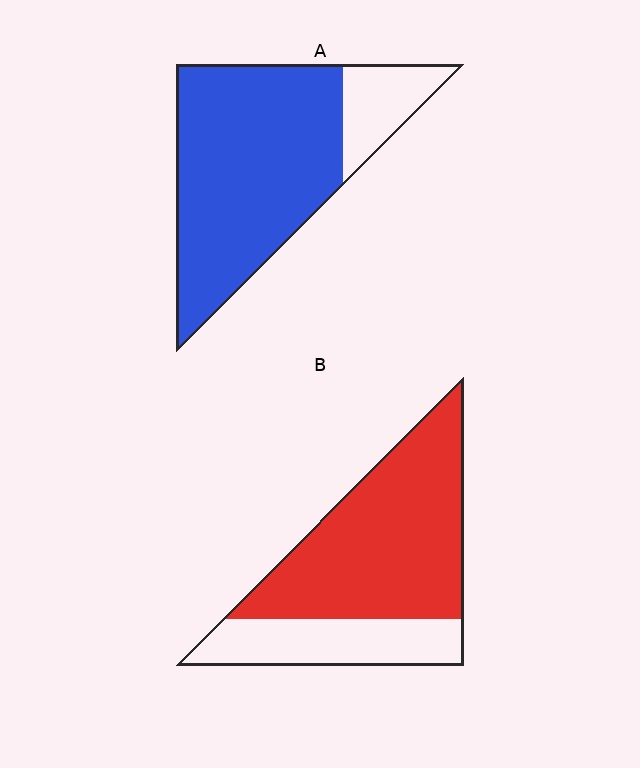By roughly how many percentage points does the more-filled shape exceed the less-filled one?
By roughly 10 percentage points (A over B).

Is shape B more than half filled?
Yes.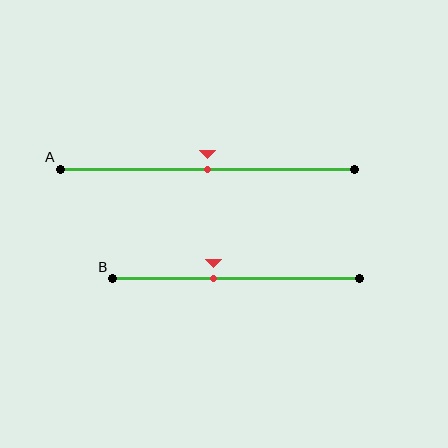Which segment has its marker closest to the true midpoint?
Segment A has its marker closest to the true midpoint.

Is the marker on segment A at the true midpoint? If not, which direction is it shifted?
Yes, the marker on segment A is at the true midpoint.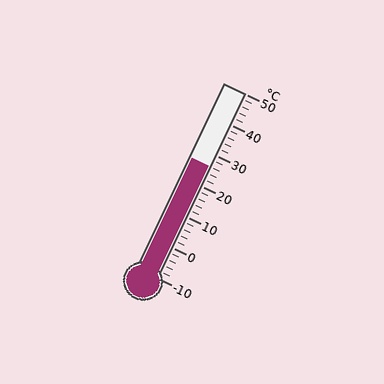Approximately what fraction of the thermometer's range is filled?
The thermometer is filled to approximately 60% of its range.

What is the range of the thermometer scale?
The thermometer scale ranges from -10°C to 50°C.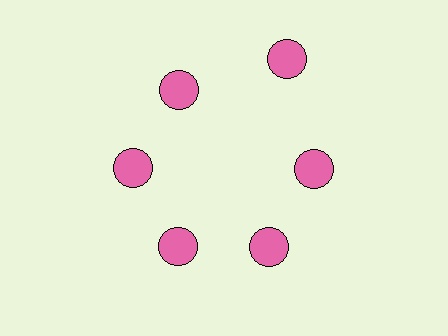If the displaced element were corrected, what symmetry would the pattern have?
It would have 6-fold rotational symmetry — the pattern would map onto itself every 60 degrees.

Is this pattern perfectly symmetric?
No. The 6 pink circles are arranged in a ring, but one element near the 1 o'clock position is pushed outward from the center, breaking the 6-fold rotational symmetry.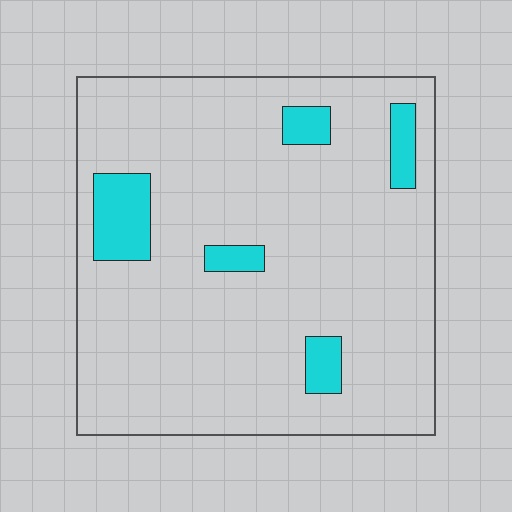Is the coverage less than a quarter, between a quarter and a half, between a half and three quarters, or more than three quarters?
Less than a quarter.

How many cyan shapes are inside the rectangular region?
5.